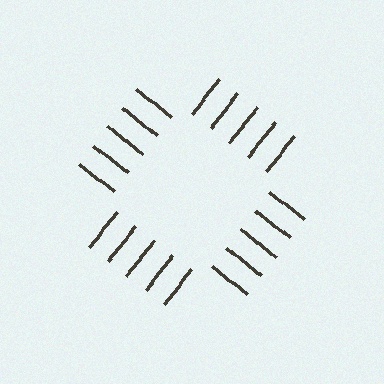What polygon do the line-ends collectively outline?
An illusory square — the line segments terminate on its edges but no continuous stroke is drawn.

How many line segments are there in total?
20 — 5 along each of the 4 edges.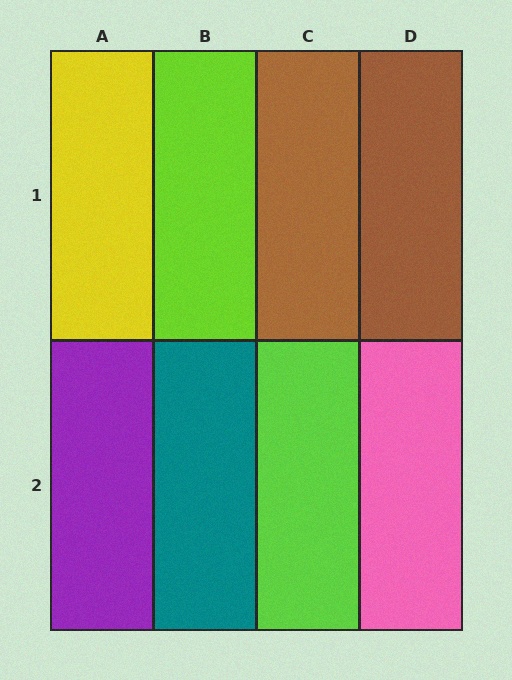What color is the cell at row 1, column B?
Lime.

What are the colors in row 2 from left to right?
Purple, teal, lime, pink.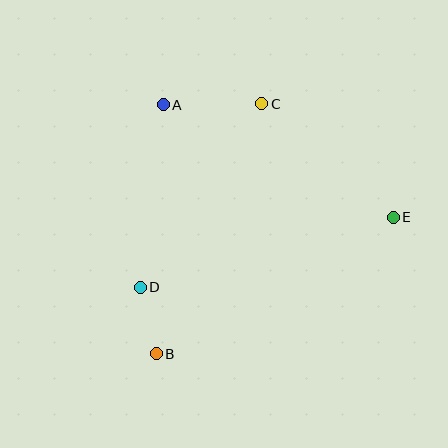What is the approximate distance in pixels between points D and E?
The distance between D and E is approximately 263 pixels.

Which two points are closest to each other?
Points B and D are closest to each other.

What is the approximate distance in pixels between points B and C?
The distance between B and C is approximately 271 pixels.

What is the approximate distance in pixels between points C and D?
The distance between C and D is approximately 220 pixels.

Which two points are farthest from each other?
Points B and E are farthest from each other.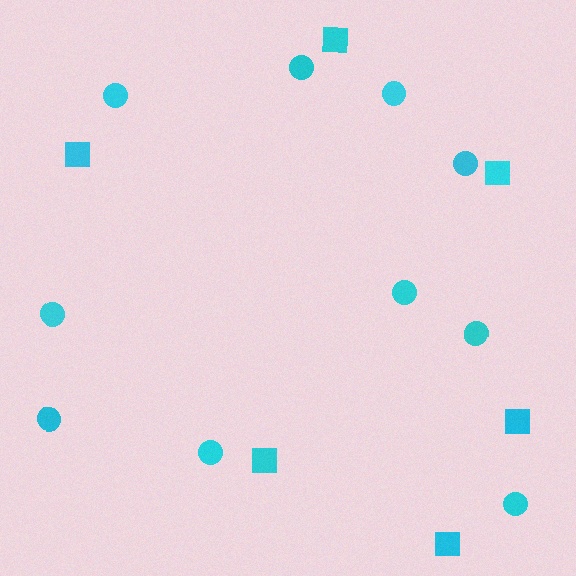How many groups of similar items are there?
There are 2 groups: one group of squares (6) and one group of circles (10).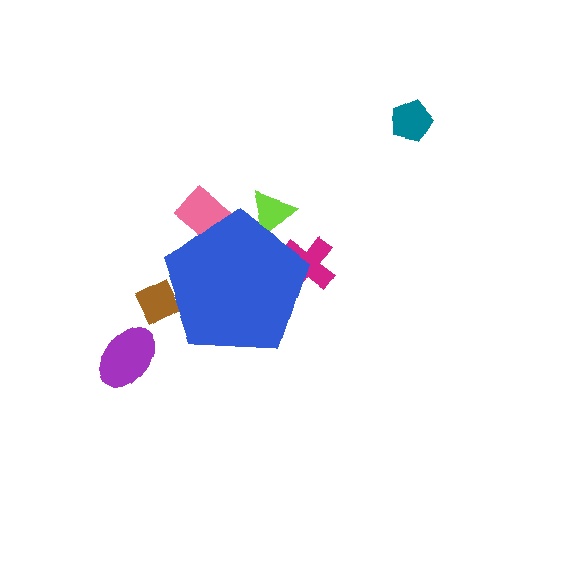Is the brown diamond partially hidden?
Yes, the brown diamond is partially hidden behind the blue pentagon.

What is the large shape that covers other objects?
A blue pentagon.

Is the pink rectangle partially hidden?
Yes, the pink rectangle is partially hidden behind the blue pentagon.